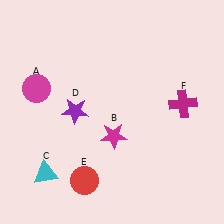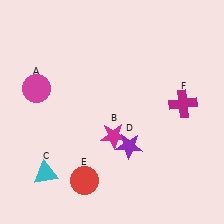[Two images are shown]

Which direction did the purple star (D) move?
The purple star (D) moved right.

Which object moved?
The purple star (D) moved right.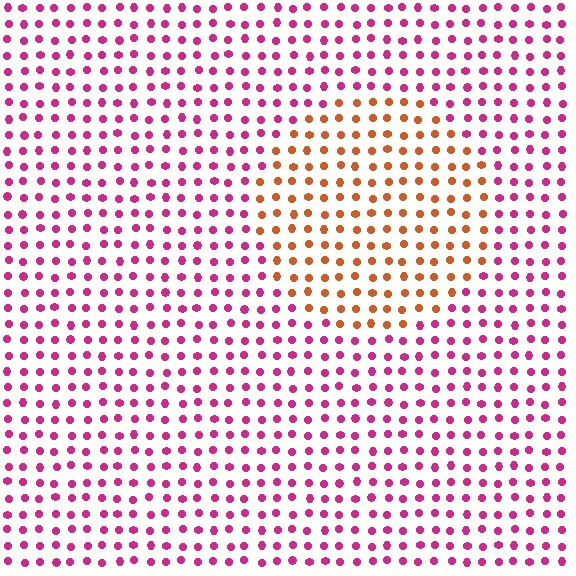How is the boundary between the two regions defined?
The boundary is defined purely by a slight shift in hue (about 56 degrees). Spacing, size, and orientation are identical on both sides.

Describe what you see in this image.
The image is filled with small magenta elements in a uniform arrangement. A circle-shaped region is visible where the elements are tinted to a slightly different hue, forming a subtle color boundary.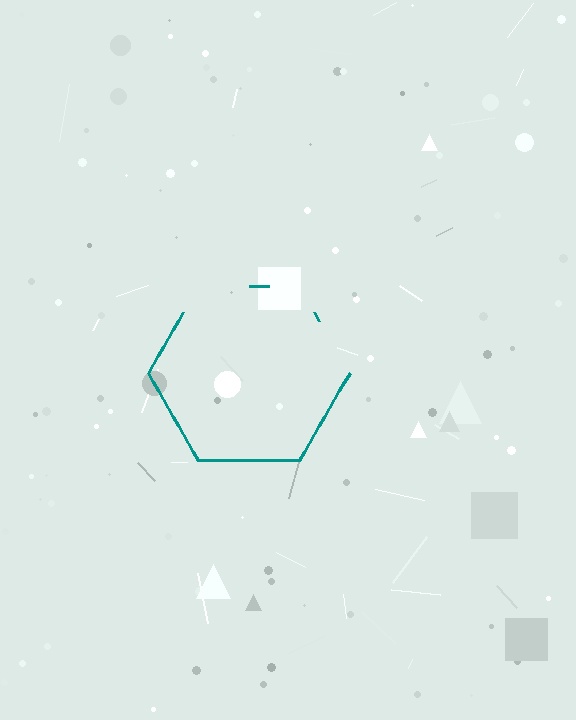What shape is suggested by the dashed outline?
The dashed outline suggests a hexagon.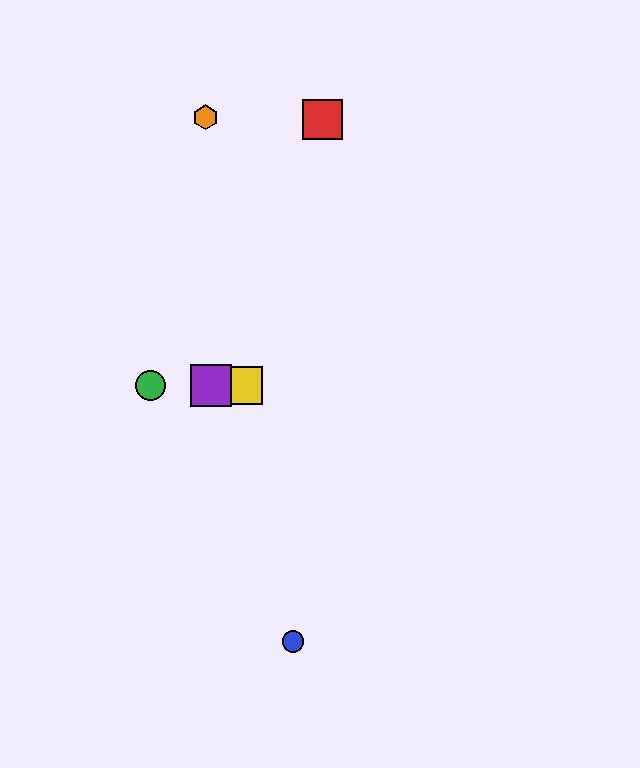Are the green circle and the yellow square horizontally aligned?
Yes, both are at y≈386.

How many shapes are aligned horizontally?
3 shapes (the green circle, the yellow square, the purple square) are aligned horizontally.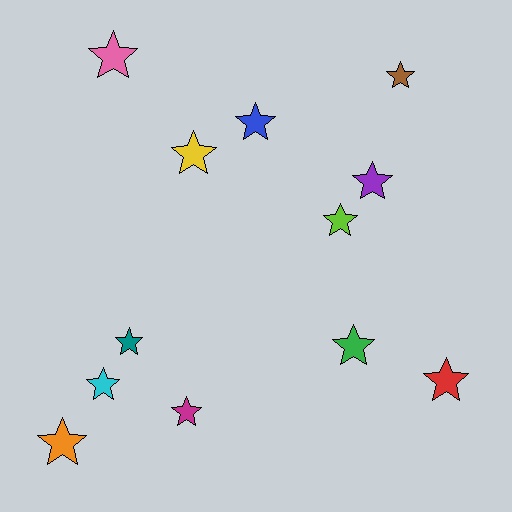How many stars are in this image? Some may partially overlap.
There are 12 stars.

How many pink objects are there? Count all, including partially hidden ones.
There is 1 pink object.